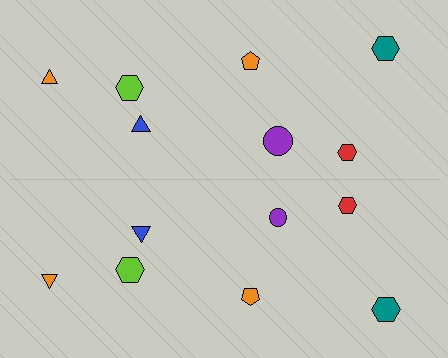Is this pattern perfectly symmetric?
No, the pattern is not perfectly symmetric. The purple circle on the bottom side has a different size than its mirror counterpart.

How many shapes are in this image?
There are 14 shapes in this image.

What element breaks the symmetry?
The purple circle on the bottom side has a different size than its mirror counterpart.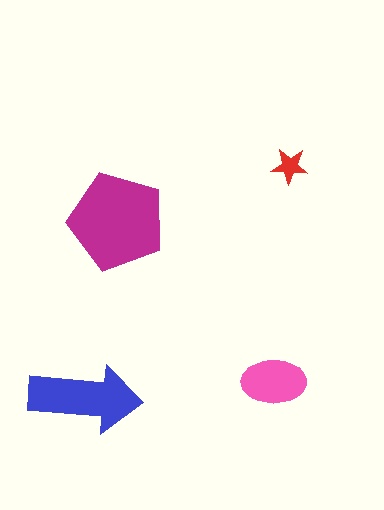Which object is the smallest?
The red star.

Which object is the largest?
The magenta pentagon.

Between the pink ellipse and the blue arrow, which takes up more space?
The blue arrow.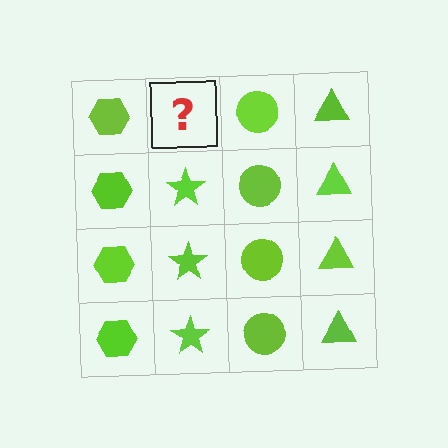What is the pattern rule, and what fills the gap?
The rule is that each column has a consistent shape. The gap should be filled with a lime star.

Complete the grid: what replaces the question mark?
The question mark should be replaced with a lime star.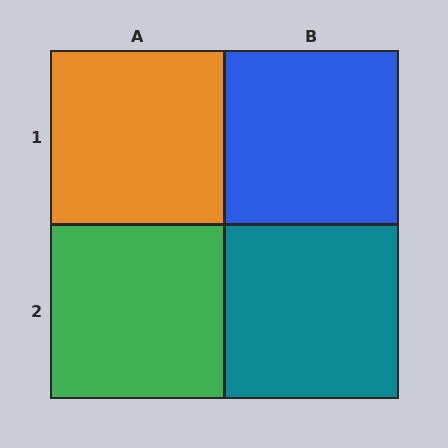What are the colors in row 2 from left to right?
Green, teal.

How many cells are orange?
1 cell is orange.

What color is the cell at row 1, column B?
Blue.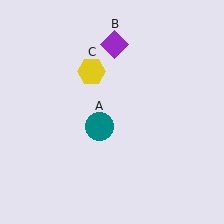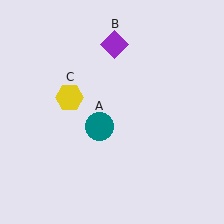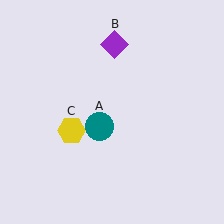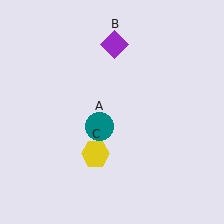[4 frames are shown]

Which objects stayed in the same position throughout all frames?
Teal circle (object A) and purple diamond (object B) remained stationary.